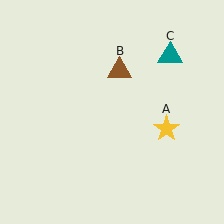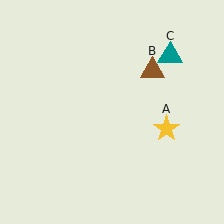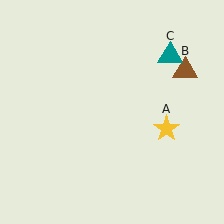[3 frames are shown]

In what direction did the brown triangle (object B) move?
The brown triangle (object B) moved right.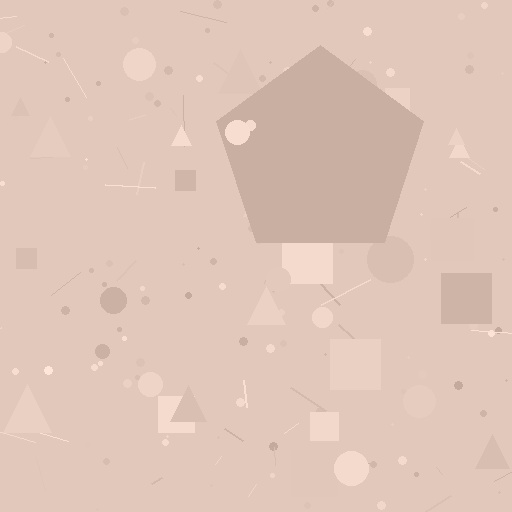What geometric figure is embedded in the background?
A pentagon is embedded in the background.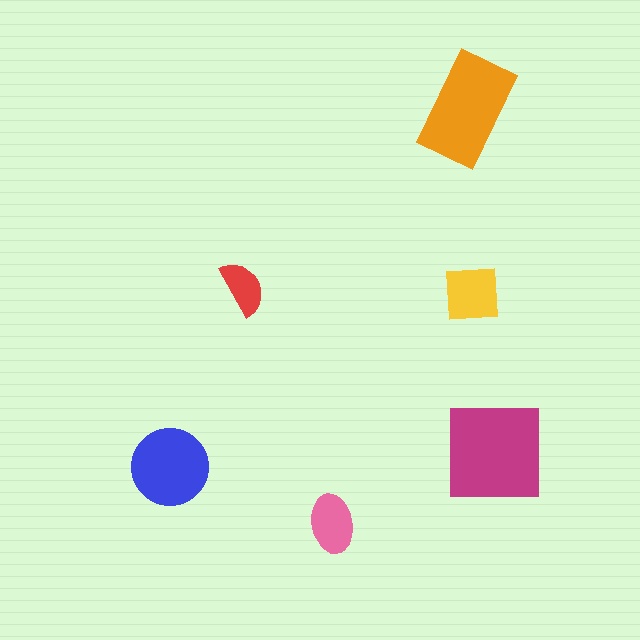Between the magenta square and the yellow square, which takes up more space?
The magenta square.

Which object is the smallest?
The red semicircle.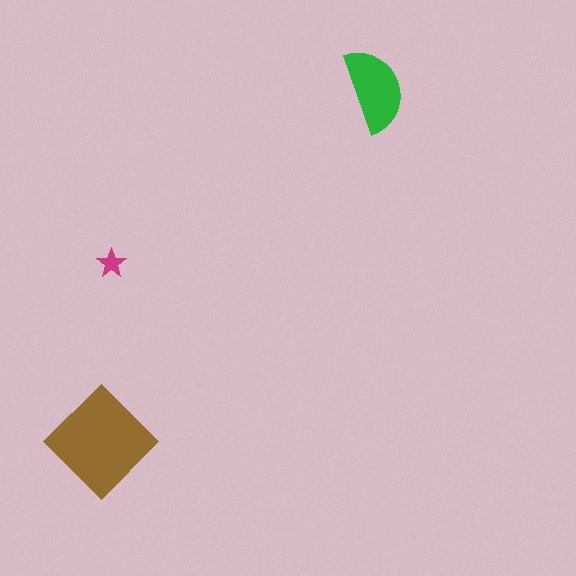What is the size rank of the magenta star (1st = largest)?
3rd.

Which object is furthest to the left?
The brown diamond is leftmost.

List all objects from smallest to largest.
The magenta star, the green semicircle, the brown diamond.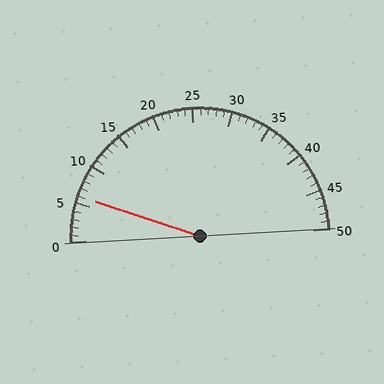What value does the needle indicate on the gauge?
The needle indicates approximately 6.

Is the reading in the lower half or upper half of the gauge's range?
The reading is in the lower half of the range (0 to 50).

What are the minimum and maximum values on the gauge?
The gauge ranges from 0 to 50.